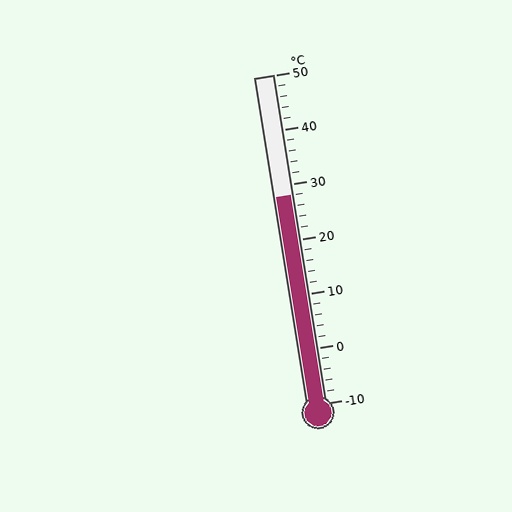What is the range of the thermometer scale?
The thermometer scale ranges from -10°C to 50°C.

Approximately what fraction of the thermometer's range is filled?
The thermometer is filled to approximately 65% of its range.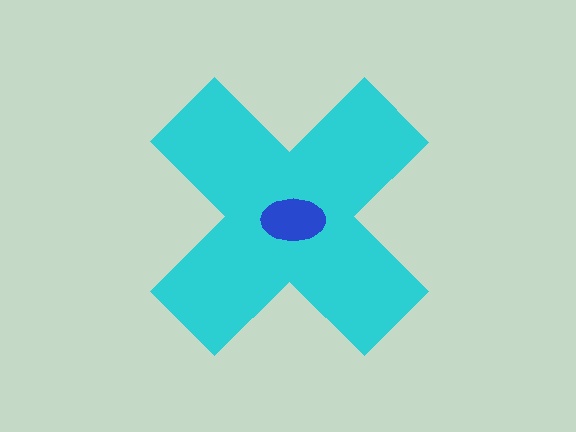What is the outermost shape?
The cyan cross.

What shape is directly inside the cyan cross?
The blue ellipse.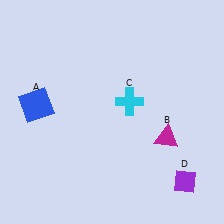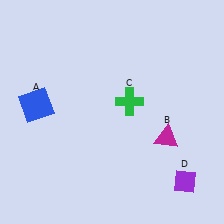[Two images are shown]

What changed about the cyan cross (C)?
In Image 1, C is cyan. In Image 2, it changed to green.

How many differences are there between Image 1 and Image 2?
There is 1 difference between the two images.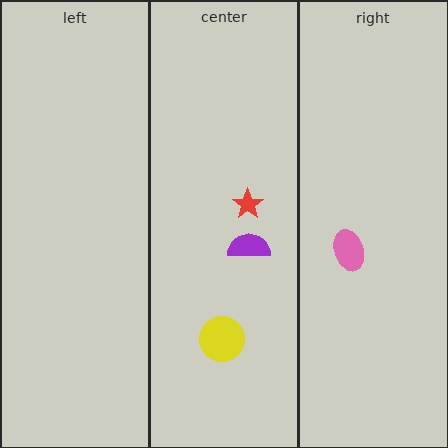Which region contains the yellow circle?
The center region.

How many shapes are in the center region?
3.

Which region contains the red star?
The center region.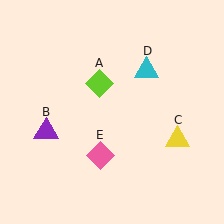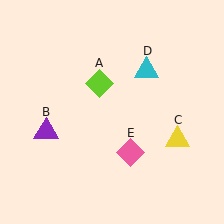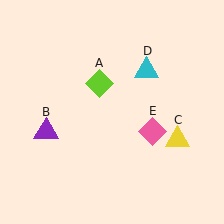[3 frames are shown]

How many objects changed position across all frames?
1 object changed position: pink diamond (object E).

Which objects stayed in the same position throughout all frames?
Lime diamond (object A) and purple triangle (object B) and yellow triangle (object C) and cyan triangle (object D) remained stationary.